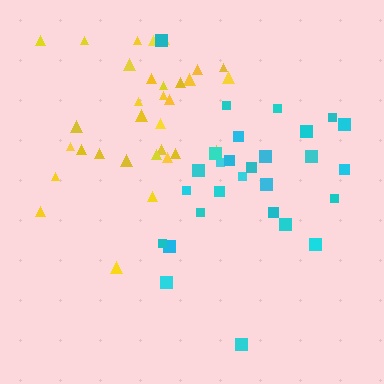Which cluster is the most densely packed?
Yellow.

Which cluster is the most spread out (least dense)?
Cyan.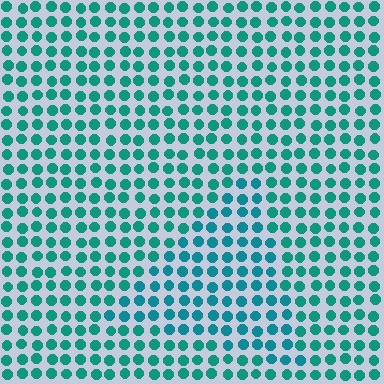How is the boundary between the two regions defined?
The boundary is defined purely by a slight shift in hue (about 16 degrees). Spacing, size, and orientation are identical on both sides.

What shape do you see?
I see a triangle.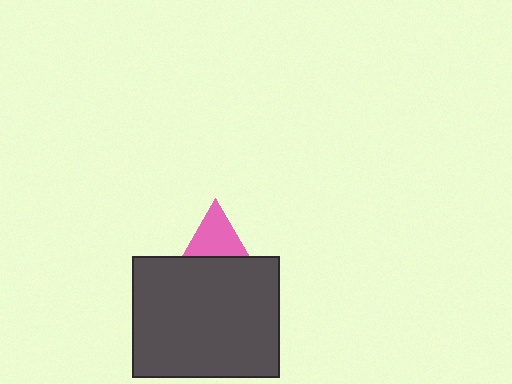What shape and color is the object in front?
The object in front is a dark gray rectangle.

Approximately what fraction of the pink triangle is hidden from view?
Roughly 60% of the pink triangle is hidden behind the dark gray rectangle.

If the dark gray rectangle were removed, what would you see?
You would see the complete pink triangle.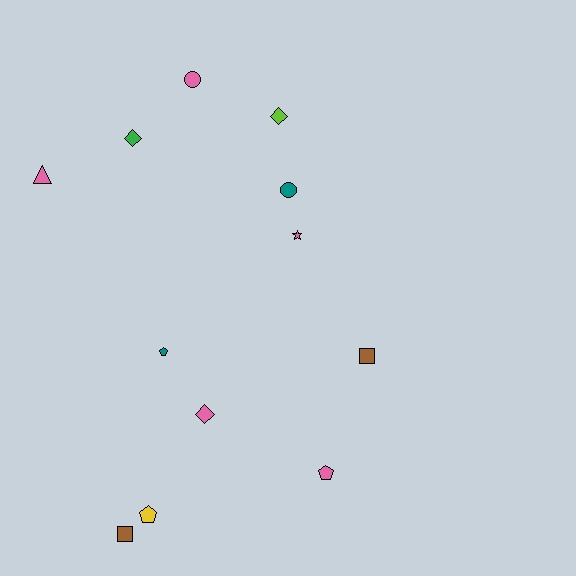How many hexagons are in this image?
There are no hexagons.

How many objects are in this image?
There are 12 objects.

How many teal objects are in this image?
There are 2 teal objects.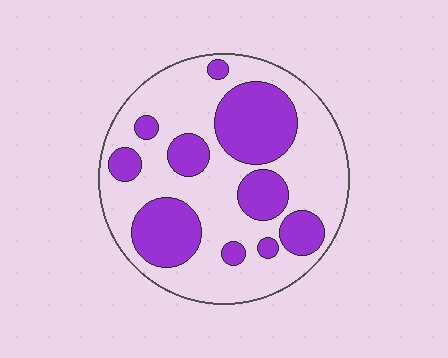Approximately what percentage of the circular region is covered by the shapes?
Approximately 35%.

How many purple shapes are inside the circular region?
10.